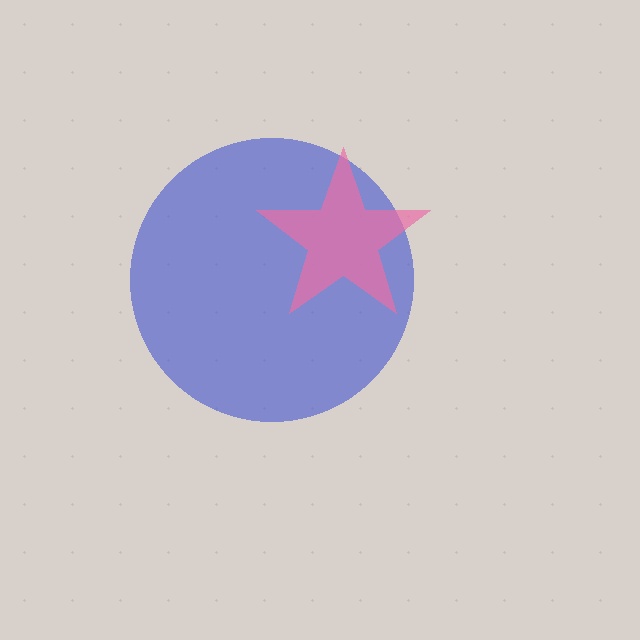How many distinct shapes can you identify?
There are 2 distinct shapes: a blue circle, a pink star.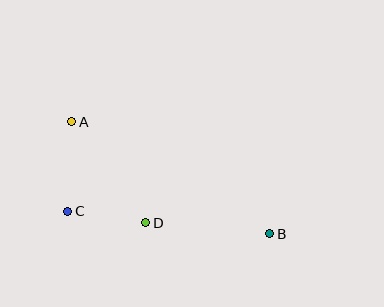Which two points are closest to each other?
Points C and D are closest to each other.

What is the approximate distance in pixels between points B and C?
The distance between B and C is approximately 203 pixels.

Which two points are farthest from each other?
Points A and B are farthest from each other.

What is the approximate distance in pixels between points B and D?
The distance between B and D is approximately 124 pixels.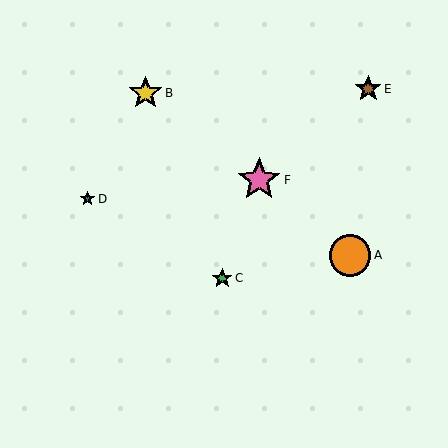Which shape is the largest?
The pink star (labeled F) is the largest.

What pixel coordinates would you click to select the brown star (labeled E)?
Click at (368, 89) to select the brown star E.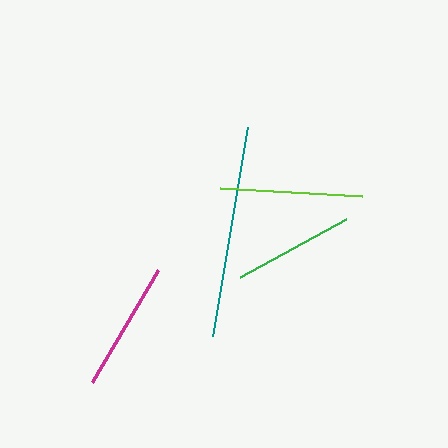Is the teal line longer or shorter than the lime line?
The teal line is longer than the lime line.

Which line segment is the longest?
The teal line is the longest at approximately 211 pixels.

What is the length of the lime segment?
The lime segment is approximately 142 pixels long.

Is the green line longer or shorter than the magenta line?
The magenta line is longer than the green line.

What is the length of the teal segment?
The teal segment is approximately 211 pixels long.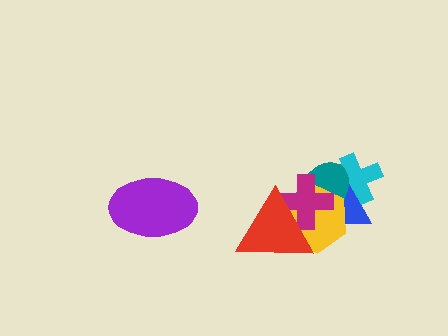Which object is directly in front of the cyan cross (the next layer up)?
The blue triangle is directly in front of the cyan cross.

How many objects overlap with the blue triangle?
4 objects overlap with the blue triangle.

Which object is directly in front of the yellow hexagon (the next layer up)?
The magenta cross is directly in front of the yellow hexagon.